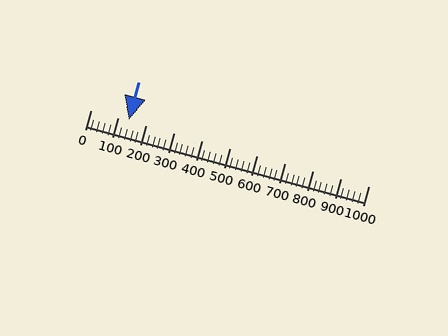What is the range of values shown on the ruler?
The ruler shows values from 0 to 1000.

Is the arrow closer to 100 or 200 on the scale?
The arrow is closer to 100.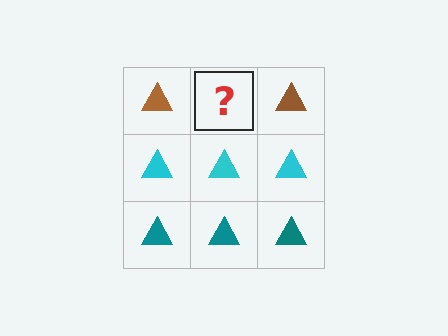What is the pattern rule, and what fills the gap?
The rule is that each row has a consistent color. The gap should be filled with a brown triangle.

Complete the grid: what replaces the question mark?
The question mark should be replaced with a brown triangle.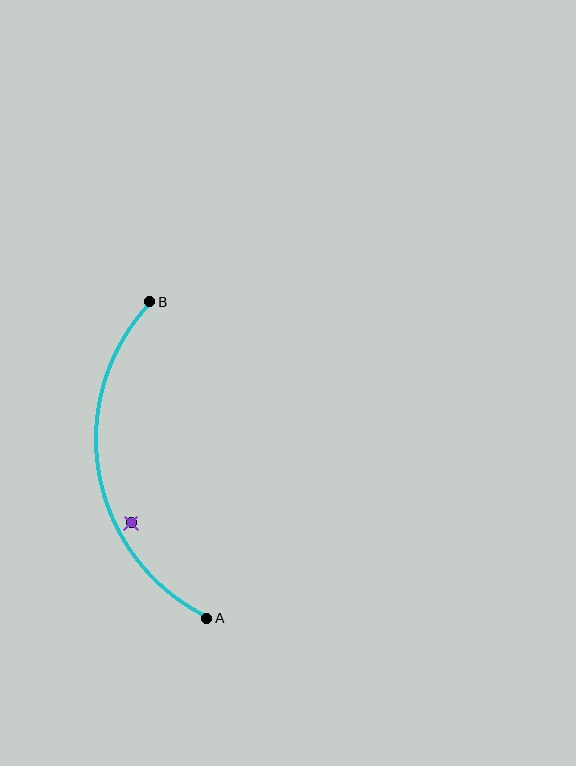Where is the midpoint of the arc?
The arc midpoint is the point on the curve farthest from the straight line joining A and B. It sits to the left of that line.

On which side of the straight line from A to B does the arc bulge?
The arc bulges to the left of the straight line connecting A and B.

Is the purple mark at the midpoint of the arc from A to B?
No — the purple mark does not lie on the arc at all. It sits slightly inside the curve.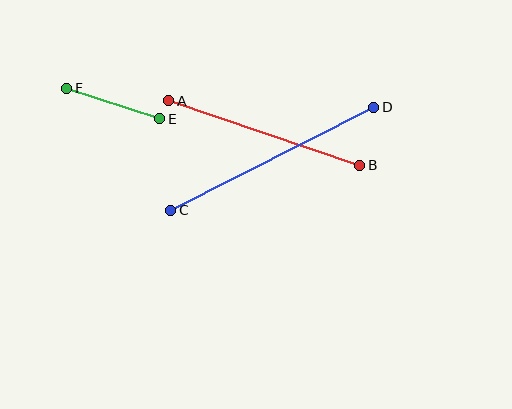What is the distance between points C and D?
The distance is approximately 228 pixels.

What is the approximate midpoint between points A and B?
The midpoint is at approximately (264, 133) pixels.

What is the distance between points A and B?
The distance is approximately 202 pixels.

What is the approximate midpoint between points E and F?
The midpoint is at approximately (113, 104) pixels.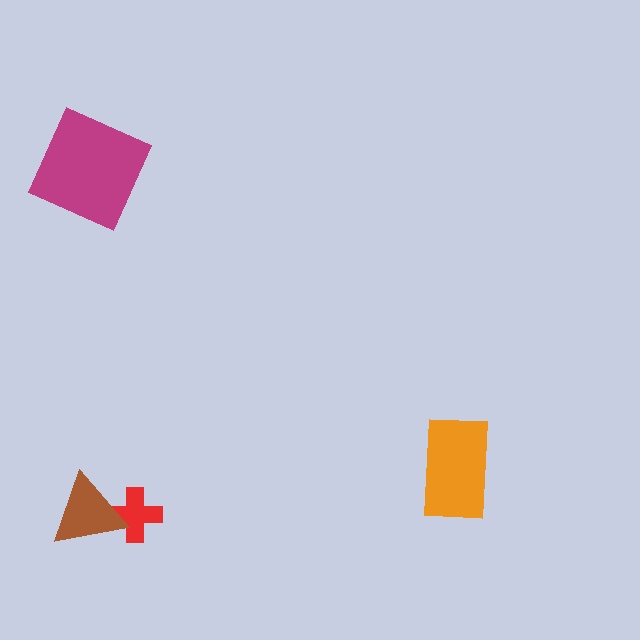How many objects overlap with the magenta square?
0 objects overlap with the magenta square.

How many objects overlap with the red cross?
1 object overlaps with the red cross.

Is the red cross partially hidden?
Yes, it is partially covered by another shape.